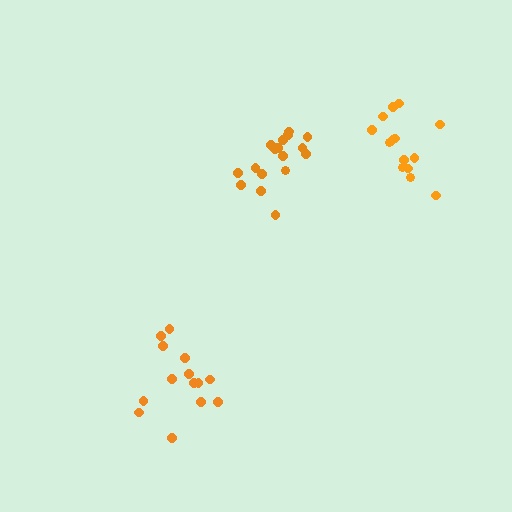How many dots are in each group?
Group 1: 14 dots, Group 2: 14 dots, Group 3: 17 dots (45 total).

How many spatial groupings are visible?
There are 3 spatial groupings.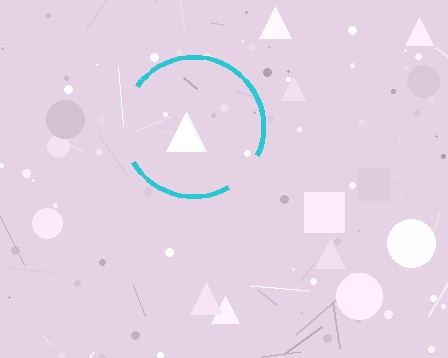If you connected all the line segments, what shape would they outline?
They would outline a circle.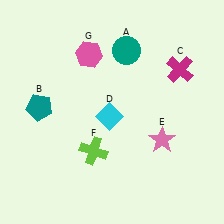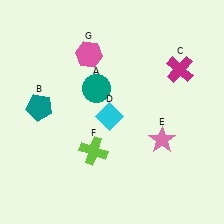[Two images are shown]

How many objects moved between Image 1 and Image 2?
1 object moved between the two images.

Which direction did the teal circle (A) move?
The teal circle (A) moved down.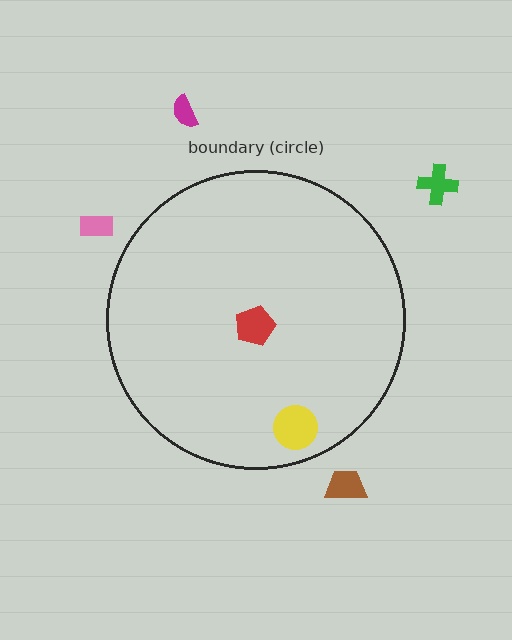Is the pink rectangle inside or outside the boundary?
Outside.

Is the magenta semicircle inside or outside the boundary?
Outside.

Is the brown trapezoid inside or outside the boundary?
Outside.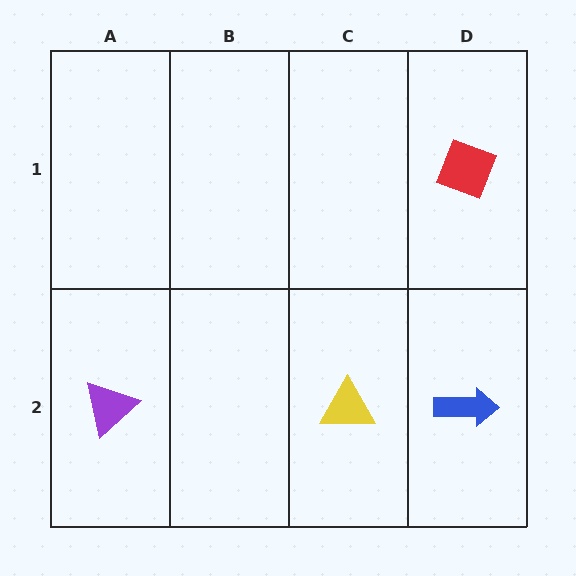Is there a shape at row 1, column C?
No, that cell is empty.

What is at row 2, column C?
A yellow triangle.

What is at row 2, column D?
A blue arrow.